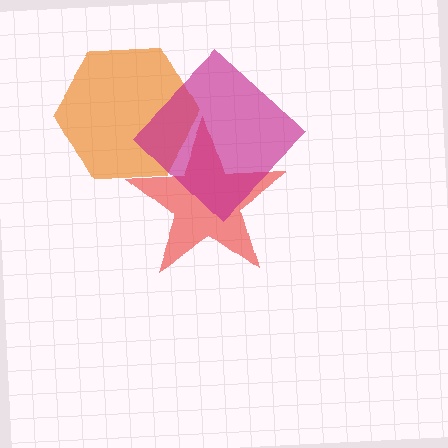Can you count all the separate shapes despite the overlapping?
Yes, there are 3 separate shapes.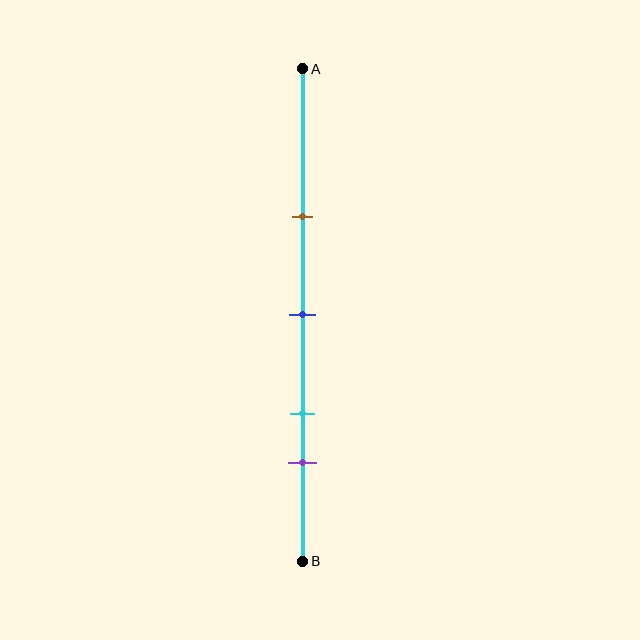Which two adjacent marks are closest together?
The cyan and purple marks are the closest adjacent pair.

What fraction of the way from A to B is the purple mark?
The purple mark is approximately 80% (0.8) of the way from A to B.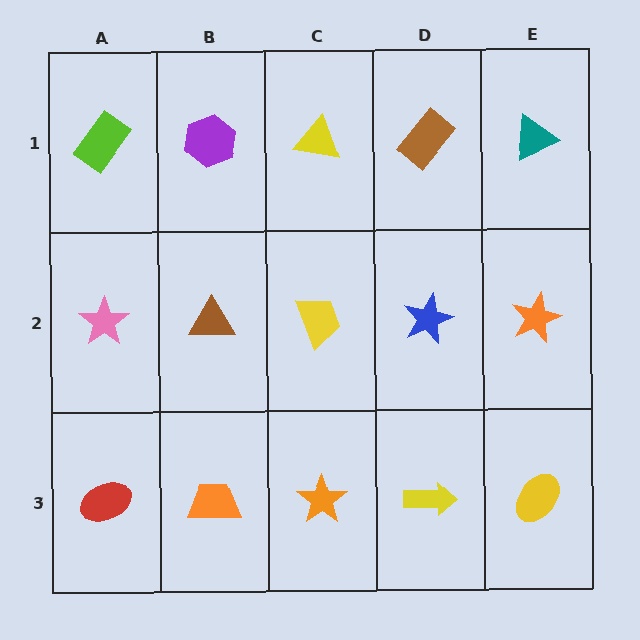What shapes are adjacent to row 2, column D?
A brown rectangle (row 1, column D), a yellow arrow (row 3, column D), a yellow trapezoid (row 2, column C), an orange star (row 2, column E).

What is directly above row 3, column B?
A brown triangle.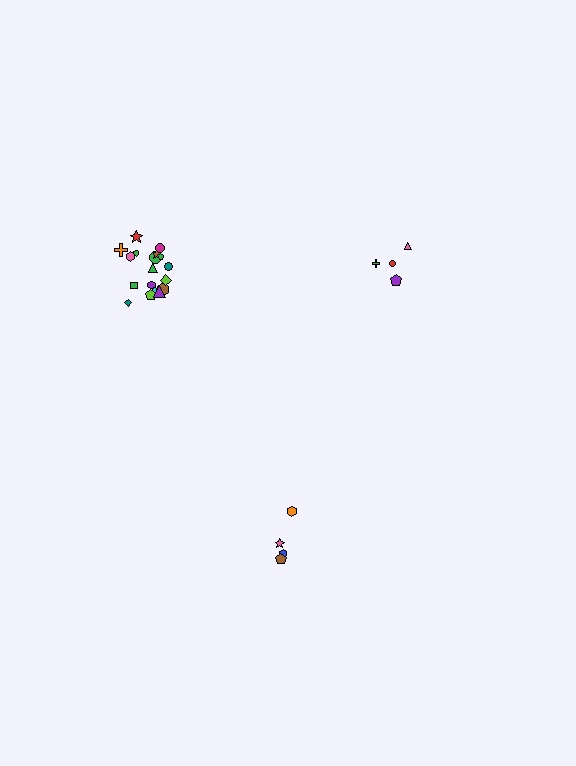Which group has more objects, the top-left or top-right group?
The top-left group.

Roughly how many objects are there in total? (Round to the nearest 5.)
Roughly 25 objects in total.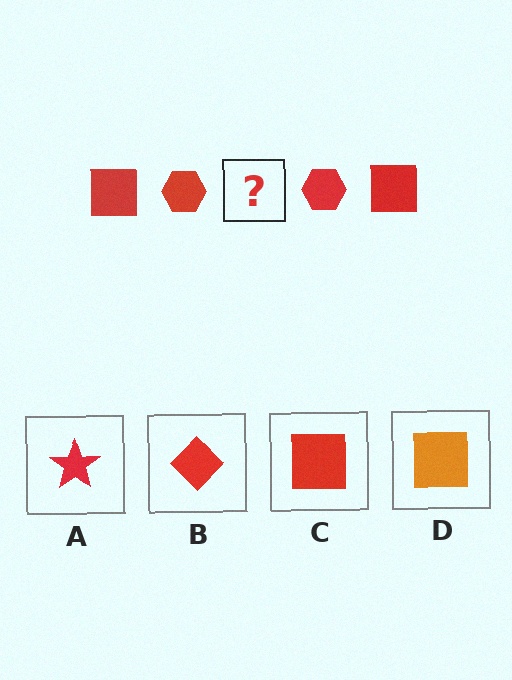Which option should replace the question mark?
Option C.